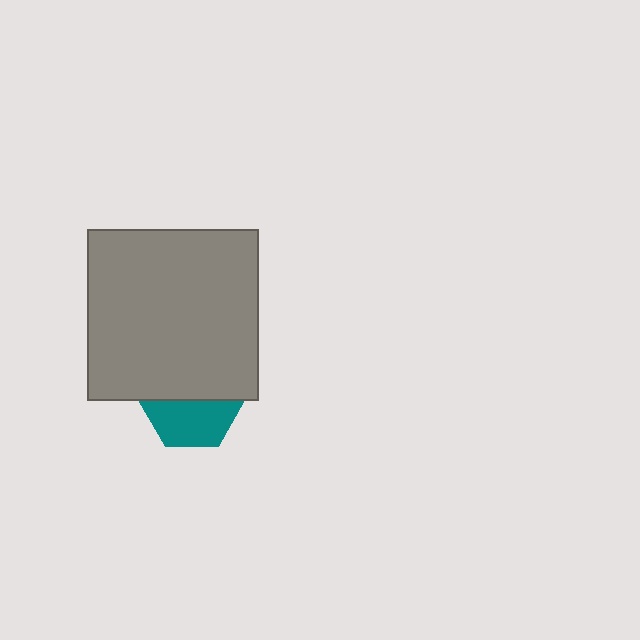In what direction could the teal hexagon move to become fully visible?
The teal hexagon could move down. That would shift it out from behind the gray square entirely.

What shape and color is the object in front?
The object in front is a gray square.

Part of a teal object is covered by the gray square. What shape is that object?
It is a hexagon.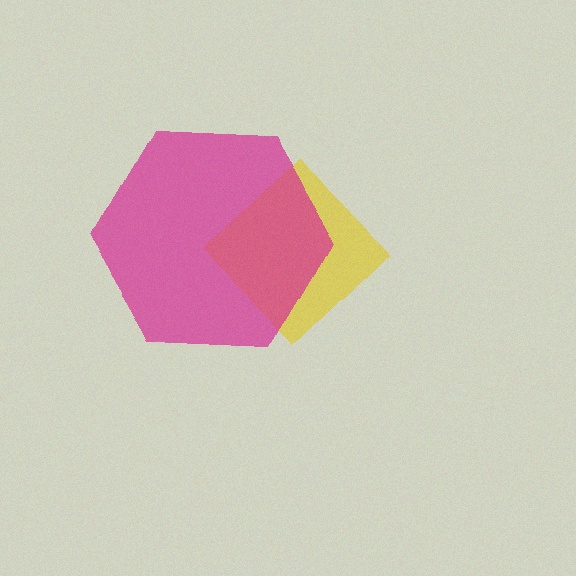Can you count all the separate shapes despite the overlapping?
Yes, there are 2 separate shapes.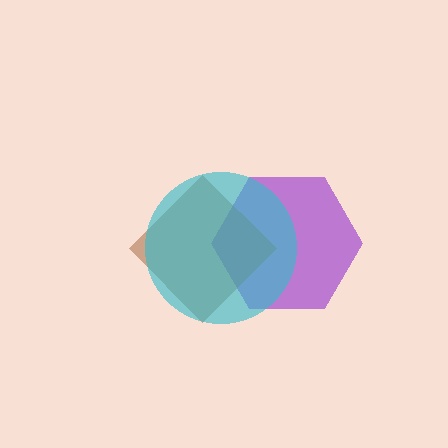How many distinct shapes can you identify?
There are 3 distinct shapes: a purple hexagon, a brown diamond, a cyan circle.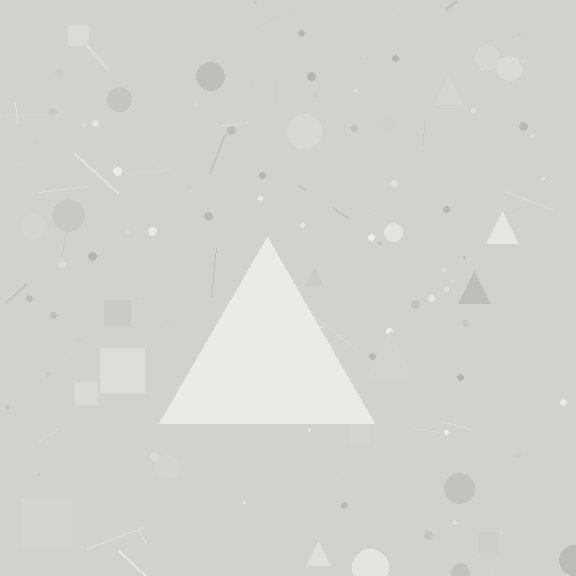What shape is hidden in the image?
A triangle is hidden in the image.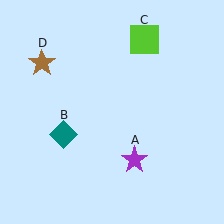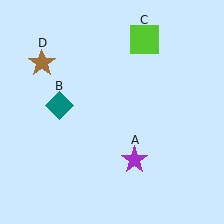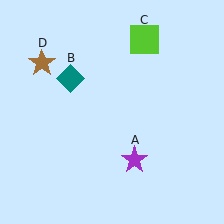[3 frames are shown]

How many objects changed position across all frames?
1 object changed position: teal diamond (object B).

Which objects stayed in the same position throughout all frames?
Purple star (object A) and lime square (object C) and brown star (object D) remained stationary.